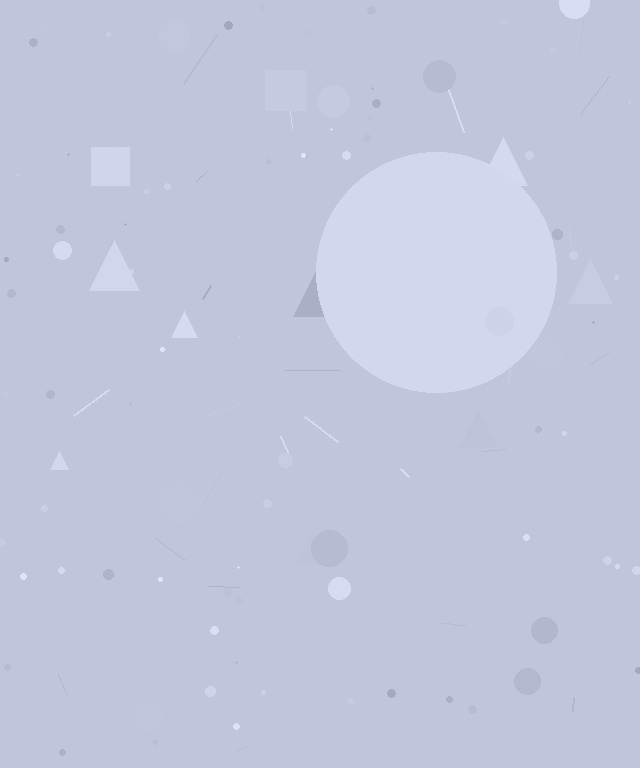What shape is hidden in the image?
A circle is hidden in the image.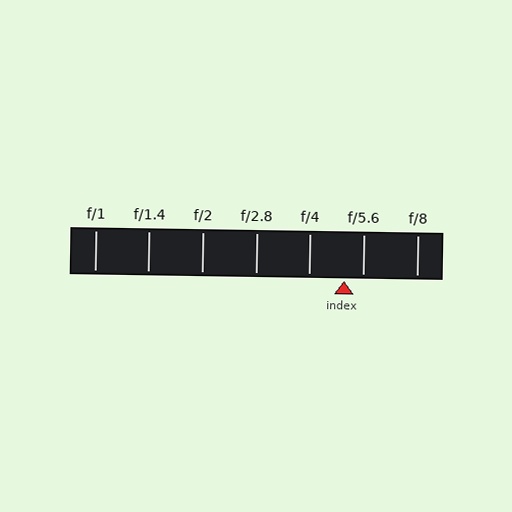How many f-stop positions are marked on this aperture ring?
There are 7 f-stop positions marked.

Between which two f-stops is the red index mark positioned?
The index mark is between f/4 and f/5.6.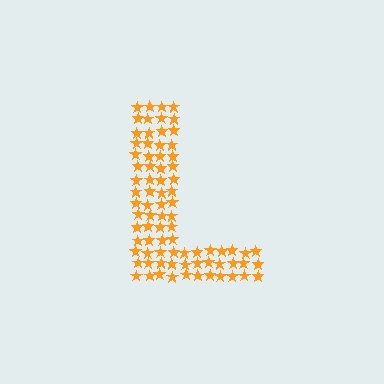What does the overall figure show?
The overall figure shows the letter L.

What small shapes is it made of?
It is made of small stars.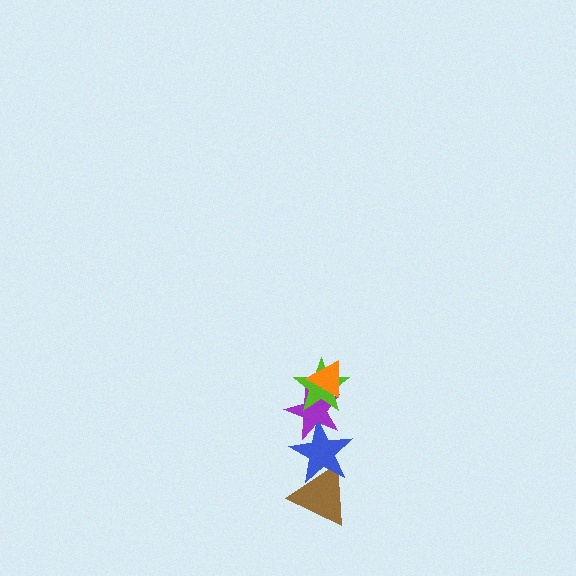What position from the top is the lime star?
The lime star is 2nd from the top.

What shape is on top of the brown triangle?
The blue star is on top of the brown triangle.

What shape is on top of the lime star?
The orange triangle is on top of the lime star.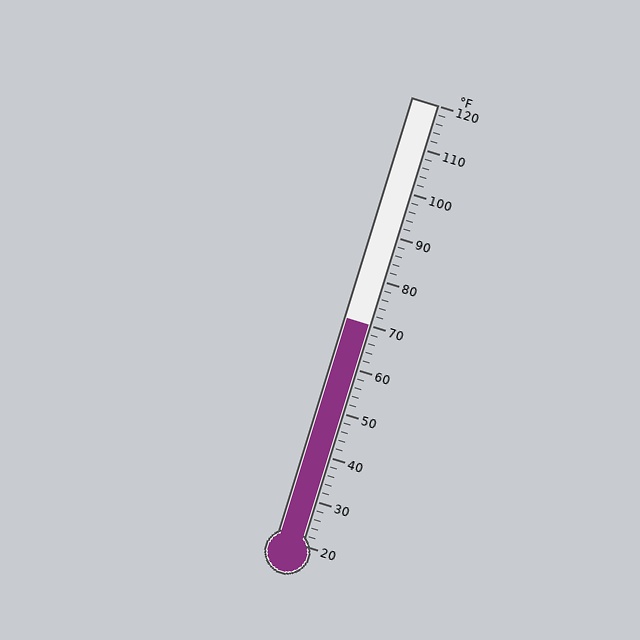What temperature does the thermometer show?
The thermometer shows approximately 70°F.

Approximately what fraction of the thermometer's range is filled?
The thermometer is filled to approximately 50% of its range.